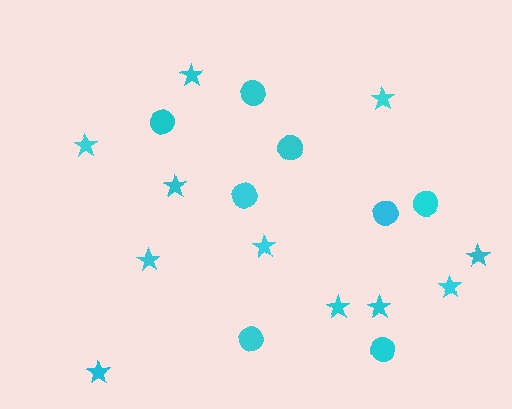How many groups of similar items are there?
There are 2 groups: one group of stars (11) and one group of circles (8).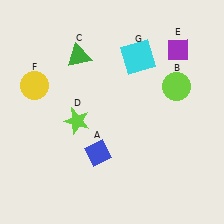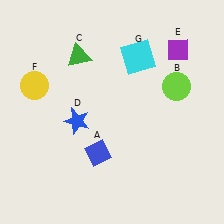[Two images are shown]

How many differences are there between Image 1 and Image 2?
There is 1 difference between the two images.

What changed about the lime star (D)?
In Image 1, D is lime. In Image 2, it changed to blue.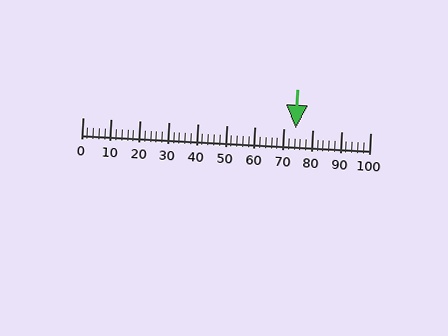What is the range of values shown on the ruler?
The ruler shows values from 0 to 100.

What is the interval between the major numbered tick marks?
The major tick marks are spaced 10 units apart.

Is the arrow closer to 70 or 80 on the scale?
The arrow is closer to 70.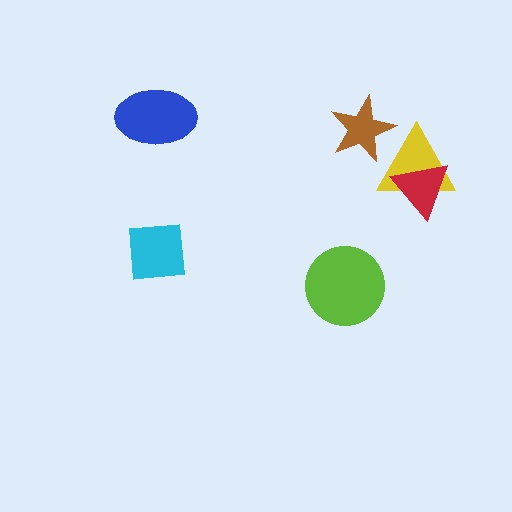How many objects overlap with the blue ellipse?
0 objects overlap with the blue ellipse.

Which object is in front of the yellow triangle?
The red triangle is in front of the yellow triangle.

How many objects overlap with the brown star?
1 object overlaps with the brown star.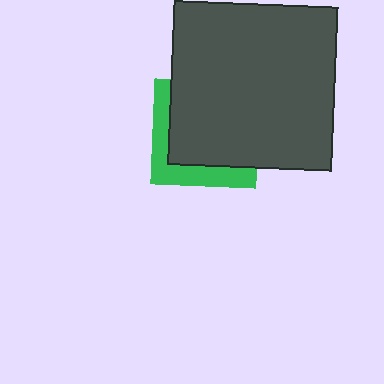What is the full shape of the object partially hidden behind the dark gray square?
The partially hidden object is a green square.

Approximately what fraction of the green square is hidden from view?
Roughly 69% of the green square is hidden behind the dark gray square.